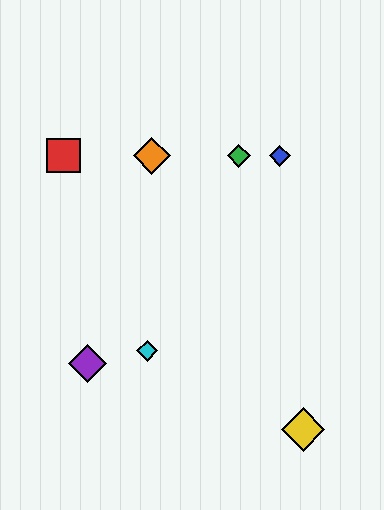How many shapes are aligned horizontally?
4 shapes (the red square, the blue diamond, the green diamond, the orange diamond) are aligned horizontally.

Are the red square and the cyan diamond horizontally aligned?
No, the red square is at y≈156 and the cyan diamond is at y≈351.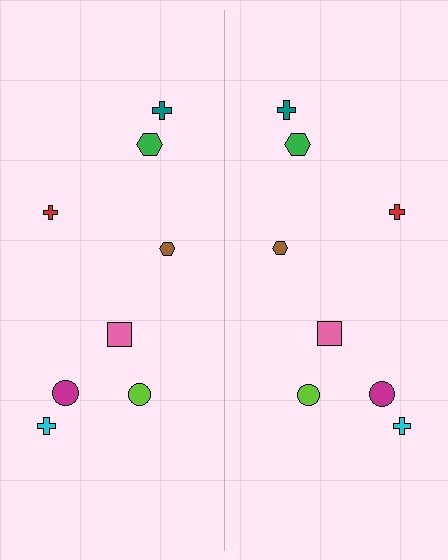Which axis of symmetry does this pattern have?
The pattern has a vertical axis of symmetry running through the center of the image.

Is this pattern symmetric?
Yes, this pattern has bilateral (reflection) symmetry.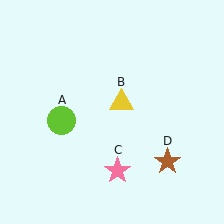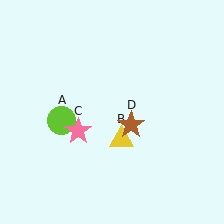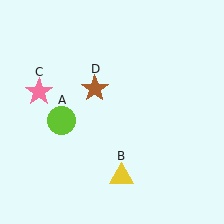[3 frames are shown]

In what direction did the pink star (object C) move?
The pink star (object C) moved up and to the left.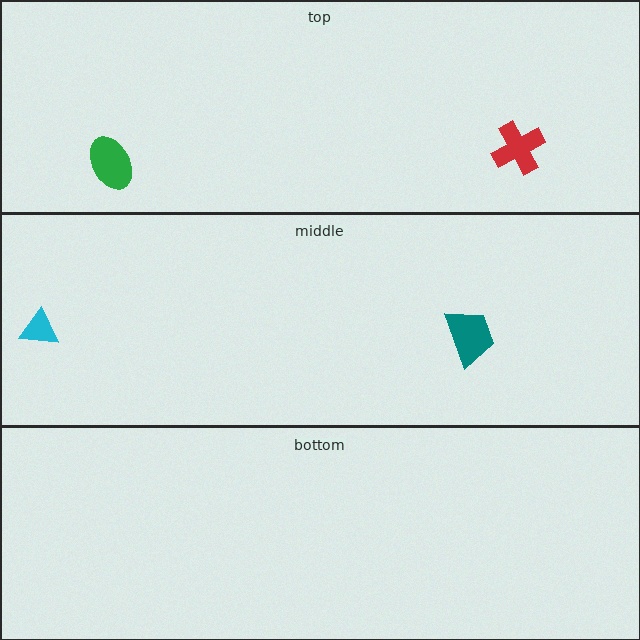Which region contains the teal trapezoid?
The middle region.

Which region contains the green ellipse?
The top region.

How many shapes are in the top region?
2.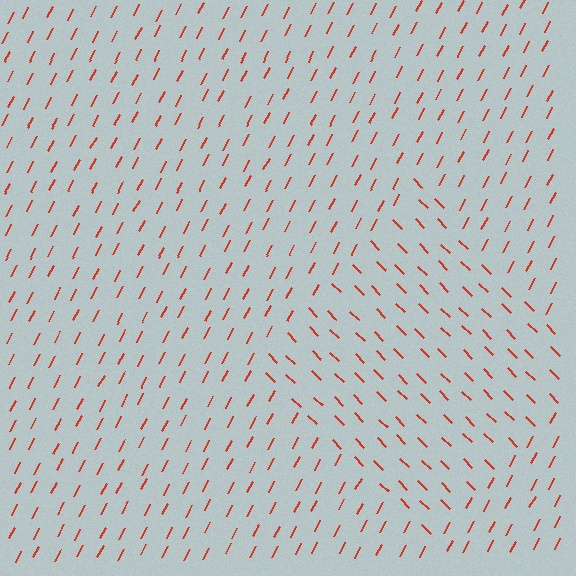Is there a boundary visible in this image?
Yes, there is a texture boundary formed by a change in line orientation.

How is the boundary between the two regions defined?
The boundary is defined purely by a change in line orientation (approximately 73 degrees difference). All lines are the same color and thickness.